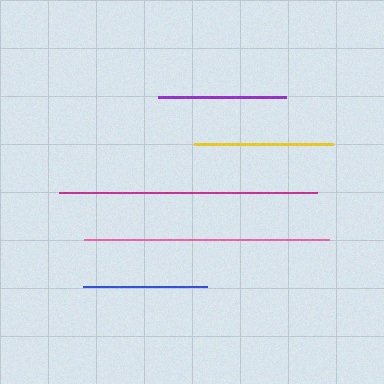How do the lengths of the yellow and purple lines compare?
The yellow and purple lines are approximately the same length.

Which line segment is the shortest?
The blue line is the shortest at approximately 125 pixels.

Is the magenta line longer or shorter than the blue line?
The magenta line is longer than the blue line.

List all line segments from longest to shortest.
From longest to shortest: magenta, pink, yellow, purple, blue.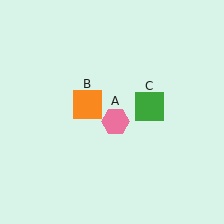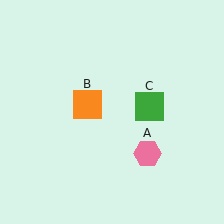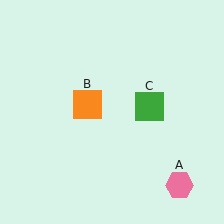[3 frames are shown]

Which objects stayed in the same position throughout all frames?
Orange square (object B) and green square (object C) remained stationary.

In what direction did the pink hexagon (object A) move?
The pink hexagon (object A) moved down and to the right.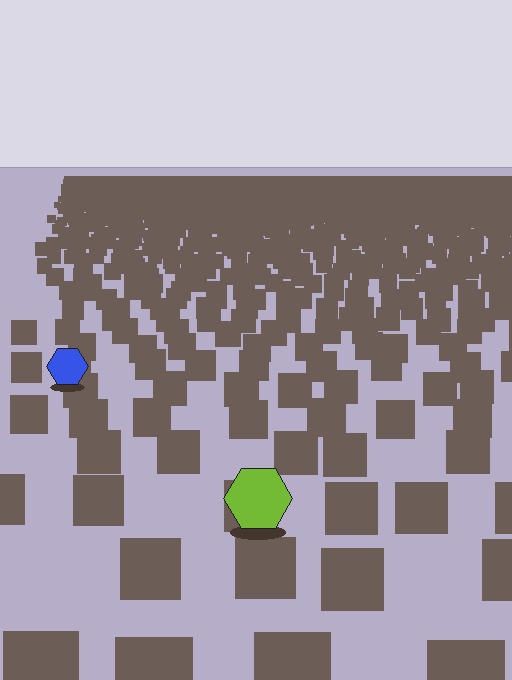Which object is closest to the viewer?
The lime hexagon is closest. The texture marks near it are larger and more spread out.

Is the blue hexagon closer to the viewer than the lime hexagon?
No. The lime hexagon is closer — you can tell from the texture gradient: the ground texture is coarser near it.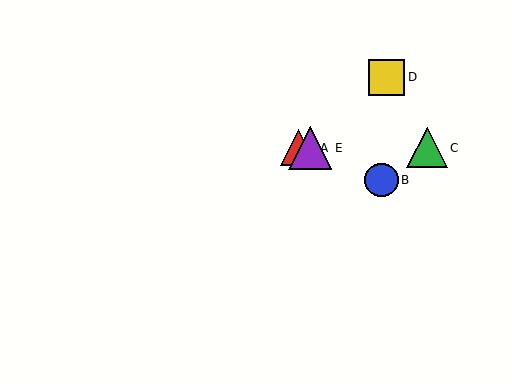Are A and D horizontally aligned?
No, A is at y≈148 and D is at y≈77.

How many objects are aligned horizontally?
3 objects (A, C, E) are aligned horizontally.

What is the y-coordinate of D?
Object D is at y≈77.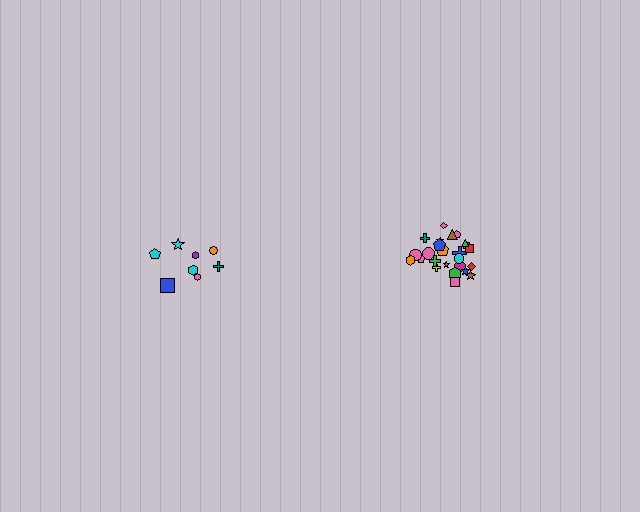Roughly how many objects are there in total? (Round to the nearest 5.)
Roughly 35 objects in total.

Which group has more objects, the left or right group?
The right group.